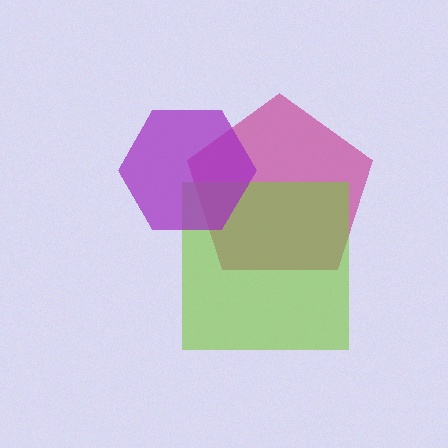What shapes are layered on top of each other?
The layered shapes are: a magenta pentagon, a lime square, a purple hexagon.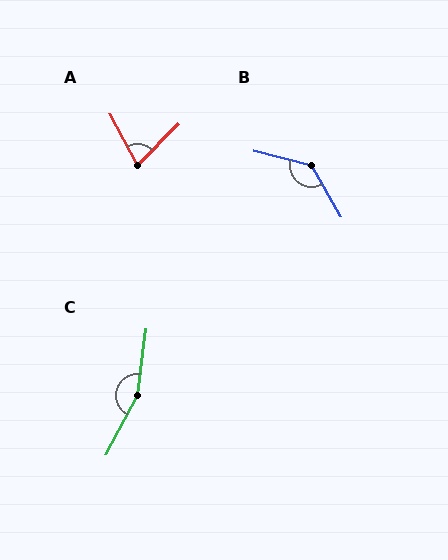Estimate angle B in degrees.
Approximately 134 degrees.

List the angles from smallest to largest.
A (73°), B (134°), C (160°).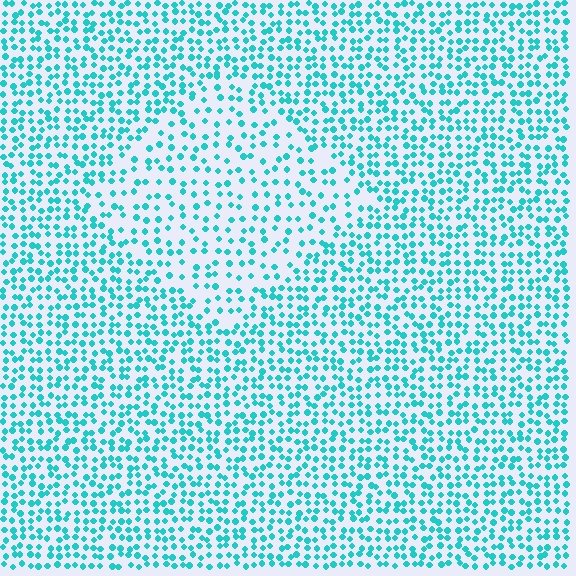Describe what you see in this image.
The image contains small cyan elements arranged at two different densities. A diamond-shaped region is visible where the elements are less densely packed than the surrounding area.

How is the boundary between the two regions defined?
The boundary is defined by a change in element density (approximately 1.7x ratio). All elements are the same color, size, and shape.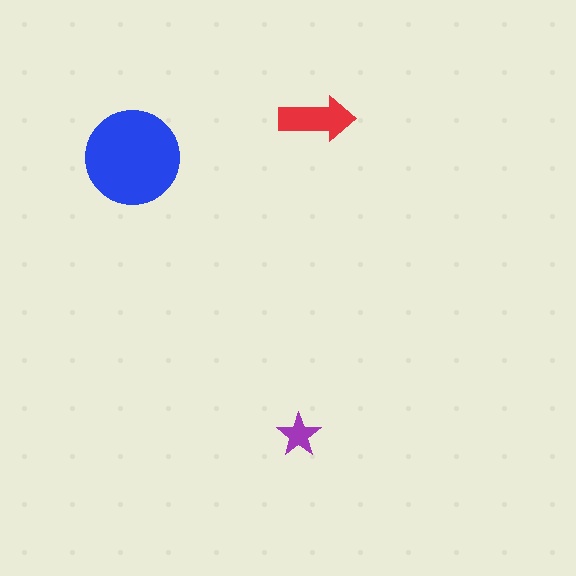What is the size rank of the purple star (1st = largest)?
3rd.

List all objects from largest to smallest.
The blue circle, the red arrow, the purple star.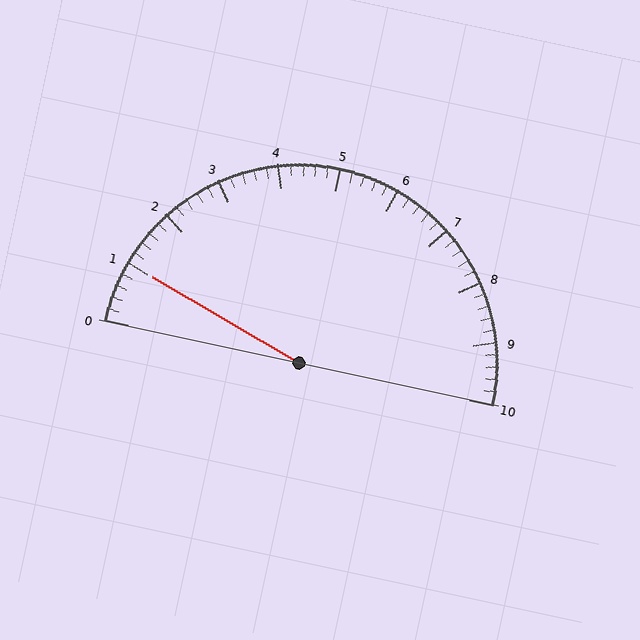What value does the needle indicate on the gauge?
The needle indicates approximately 1.0.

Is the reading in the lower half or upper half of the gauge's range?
The reading is in the lower half of the range (0 to 10).